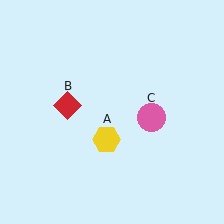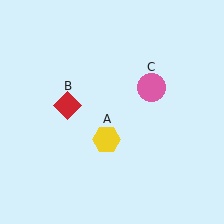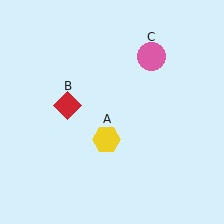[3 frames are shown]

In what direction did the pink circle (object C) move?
The pink circle (object C) moved up.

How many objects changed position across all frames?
1 object changed position: pink circle (object C).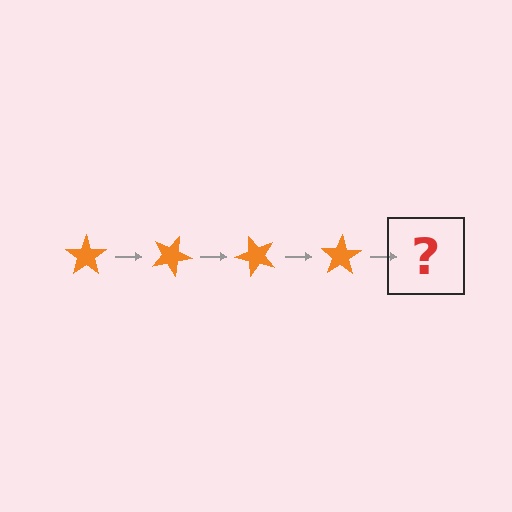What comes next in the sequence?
The next element should be an orange star rotated 100 degrees.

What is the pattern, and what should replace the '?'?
The pattern is that the star rotates 25 degrees each step. The '?' should be an orange star rotated 100 degrees.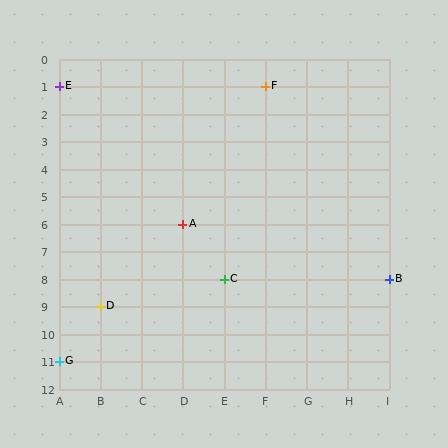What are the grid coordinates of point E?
Point E is at grid coordinates (A, 1).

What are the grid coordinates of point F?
Point F is at grid coordinates (F, 1).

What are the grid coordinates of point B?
Point B is at grid coordinates (I, 8).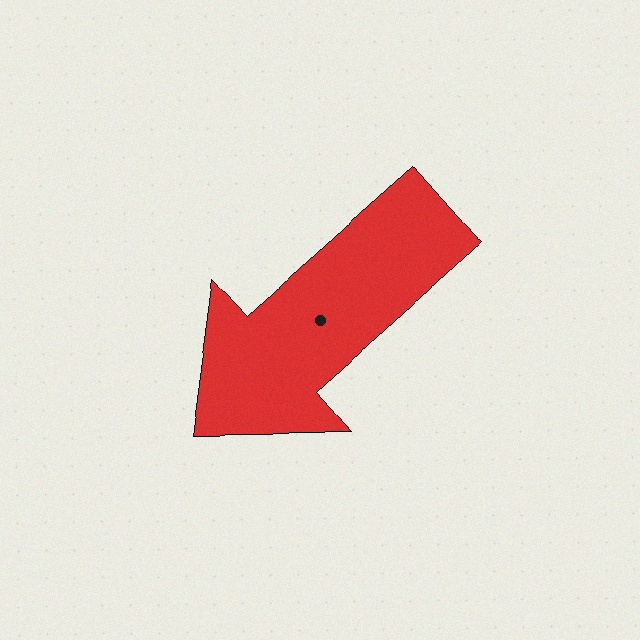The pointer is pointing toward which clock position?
Roughly 8 o'clock.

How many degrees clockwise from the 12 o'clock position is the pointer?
Approximately 228 degrees.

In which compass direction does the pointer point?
Southwest.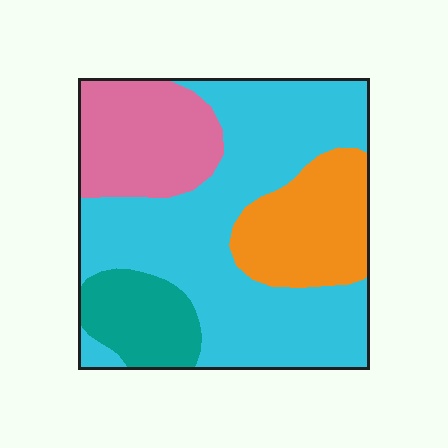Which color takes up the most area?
Cyan, at roughly 55%.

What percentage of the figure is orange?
Orange covers 18% of the figure.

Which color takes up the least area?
Teal, at roughly 10%.